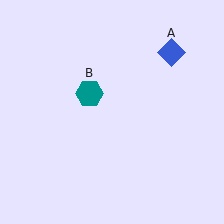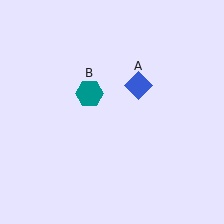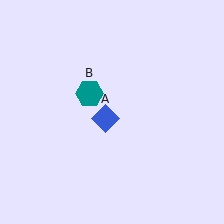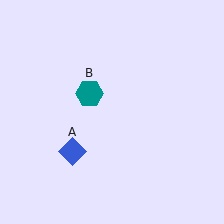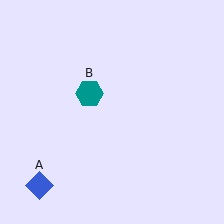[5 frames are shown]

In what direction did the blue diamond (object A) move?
The blue diamond (object A) moved down and to the left.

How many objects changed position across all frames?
1 object changed position: blue diamond (object A).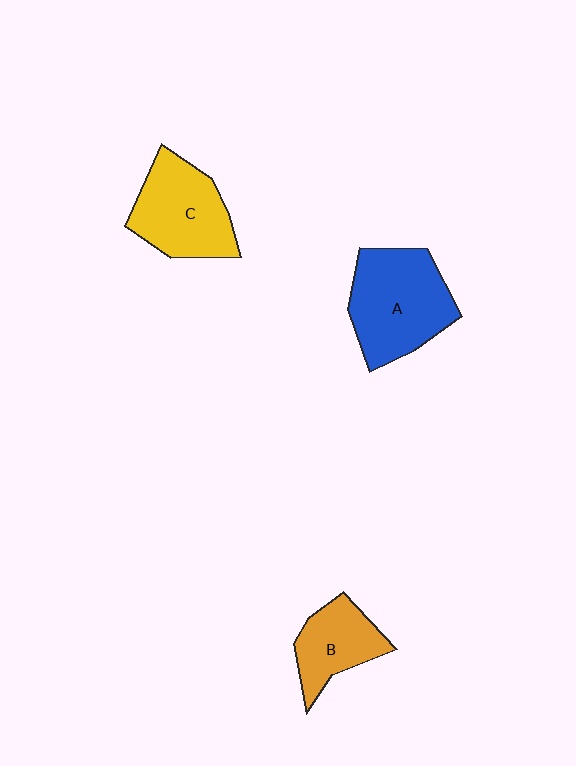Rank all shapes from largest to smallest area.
From largest to smallest: A (blue), C (yellow), B (orange).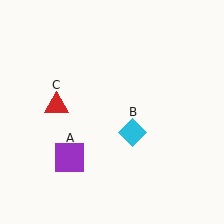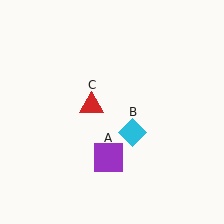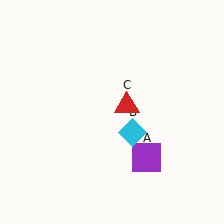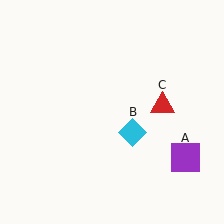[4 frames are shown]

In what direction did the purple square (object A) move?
The purple square (object A) moved right.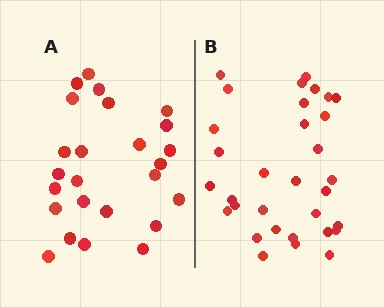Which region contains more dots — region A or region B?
Region B (the right region) has more dots.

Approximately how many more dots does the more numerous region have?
Region B has roughly 8 or so more dots than region A.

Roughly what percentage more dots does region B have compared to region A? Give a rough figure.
About 30% more.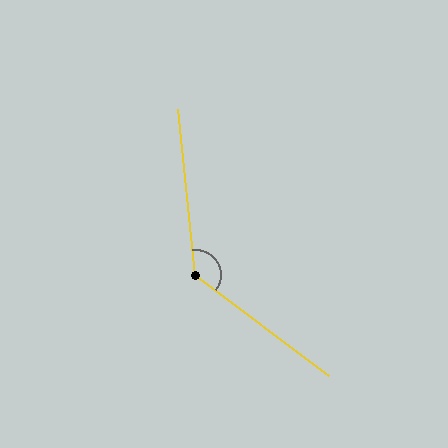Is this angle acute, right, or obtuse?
It is obtuse.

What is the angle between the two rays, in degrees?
Approximately 133 degrees.